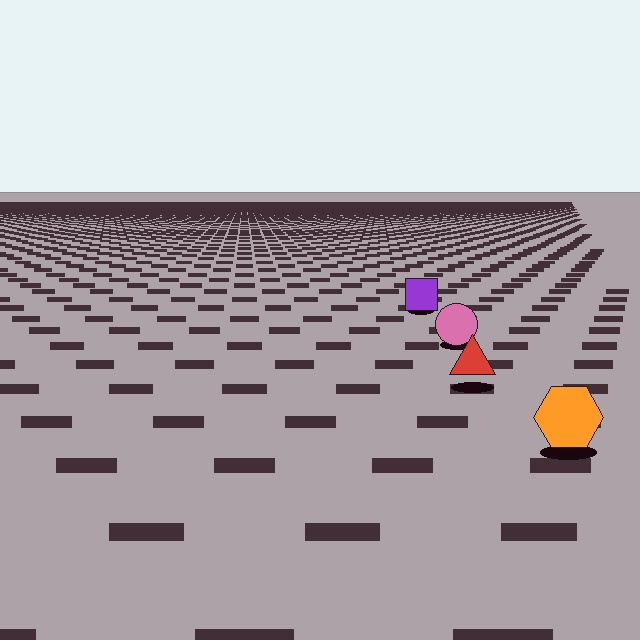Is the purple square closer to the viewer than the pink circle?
No. The pink circle is closer — you can tell from the texture gradient: the ground texture is coarser near it.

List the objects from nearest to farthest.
From nearest to farthest: the orange hexagon, the red triangle, the pink circle, the purple square.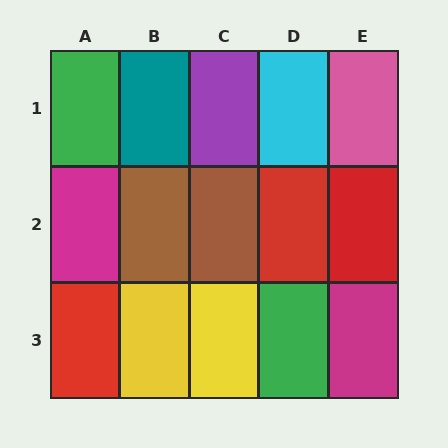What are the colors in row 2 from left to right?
Magenta, brown, brown, red, red.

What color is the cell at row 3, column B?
Yellow.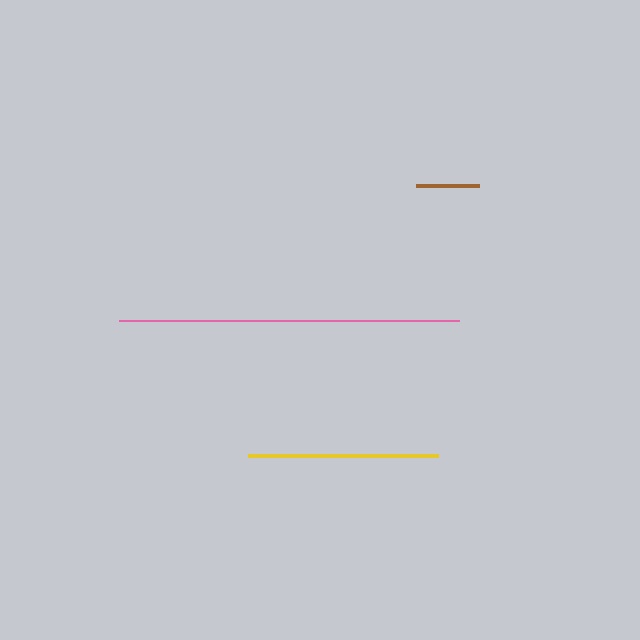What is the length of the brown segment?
The brown segment is approximately 63 pixels long.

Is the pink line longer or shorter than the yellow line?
The pink line is longer than the yellow line.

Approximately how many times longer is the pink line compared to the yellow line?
The pink line is approximately 1.8 times the length of the yellow line.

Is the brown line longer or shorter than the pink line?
The pink line is longer than the brown line.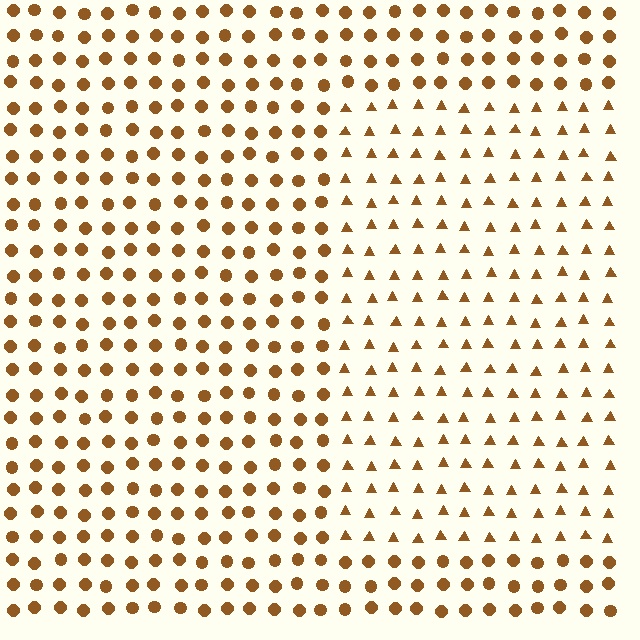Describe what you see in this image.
The image is filled with small brown elements arranged in a uniform grid. A rectangle-shaped region contains triangles, while the surrounding area contains circles. The boundary is defined purely by the change in element shape.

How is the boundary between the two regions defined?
The boundary is defined by a change in element shape: triangles inside vs. circles outside. All elements share the same color and spacing.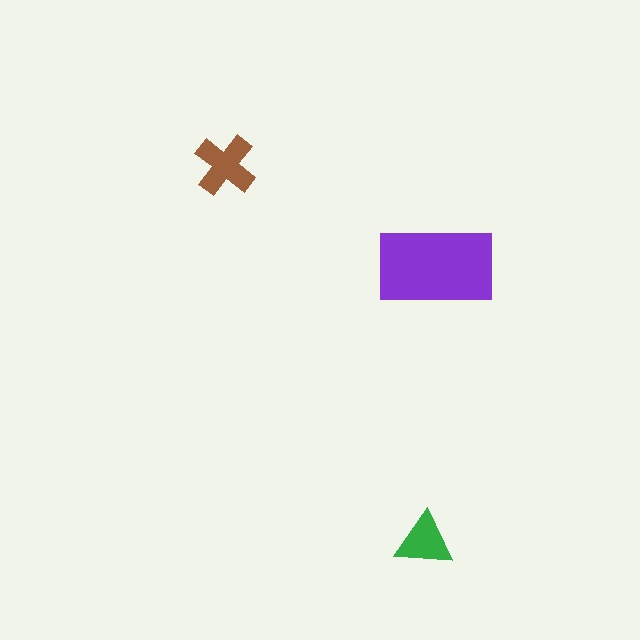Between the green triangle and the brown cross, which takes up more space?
The brown cross.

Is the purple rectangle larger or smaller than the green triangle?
Larger.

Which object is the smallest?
The green triangle.